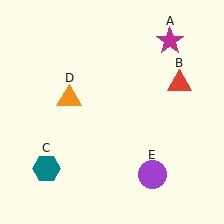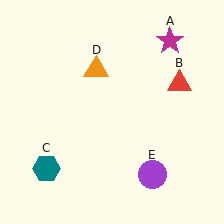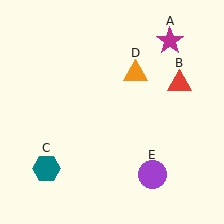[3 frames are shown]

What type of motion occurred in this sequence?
The orange triangle (object D) rotated clockwise around the center of the scene.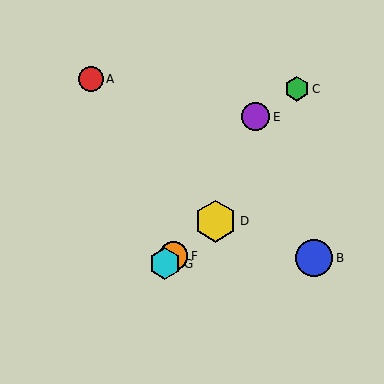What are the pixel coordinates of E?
Object E is at (256, 117).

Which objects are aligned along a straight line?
Objects D, F, G are aligned along a straight line.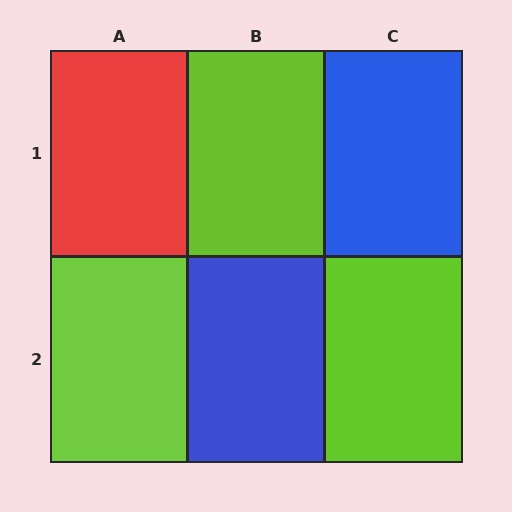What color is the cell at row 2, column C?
Lime.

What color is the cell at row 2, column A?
Lime.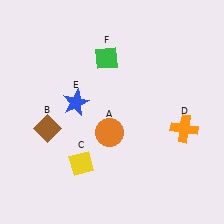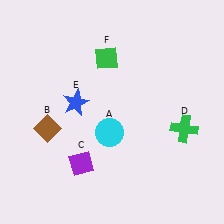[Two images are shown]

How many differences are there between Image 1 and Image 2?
There are 3 differences between the two images.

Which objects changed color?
A changed from orange to cyan. C changed from yellow to purple. D changed from orange to green.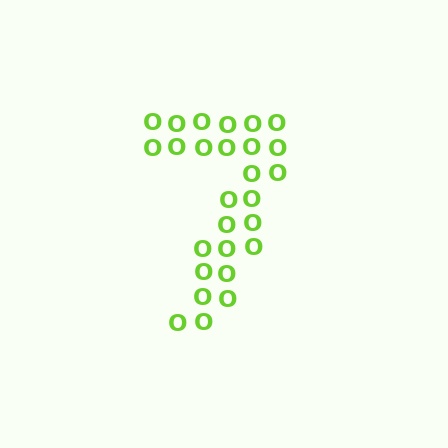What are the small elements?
The small elements are letter O's.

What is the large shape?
The large shape is the digit 7.